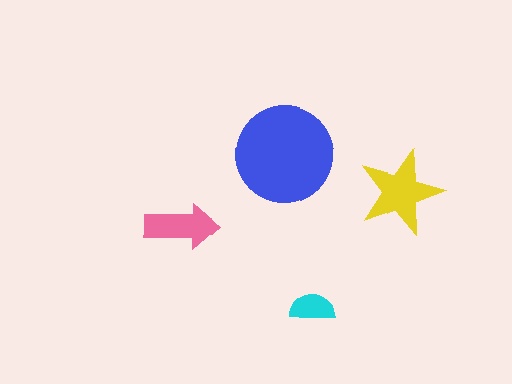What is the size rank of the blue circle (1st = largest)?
1st.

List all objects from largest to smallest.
The blue circle, the yellow star, the pink arrow, the cyan semicircle.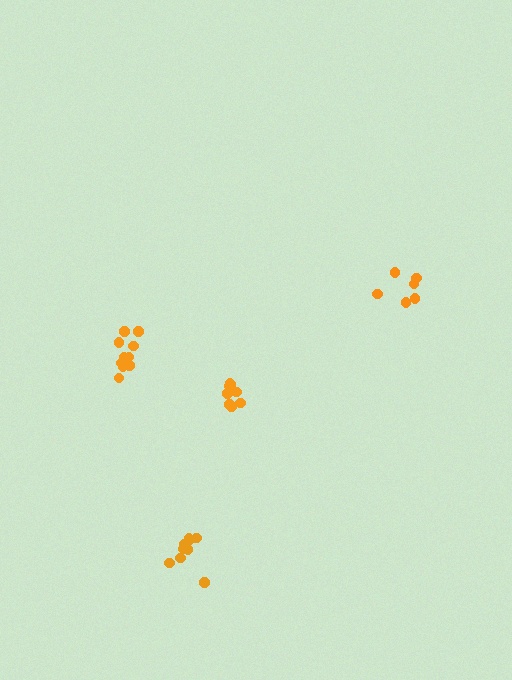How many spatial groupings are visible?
There are 4 spatial groupings.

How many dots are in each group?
Group 1: 8 dots, Group 2: 6 dots, Group 3: 11 dots, Group 4: 9 dots (34 total).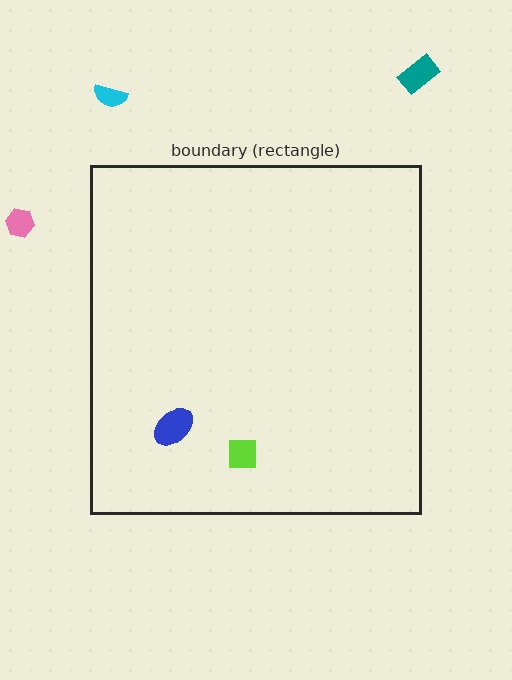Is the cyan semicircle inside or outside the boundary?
Outside.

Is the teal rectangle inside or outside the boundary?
Outside.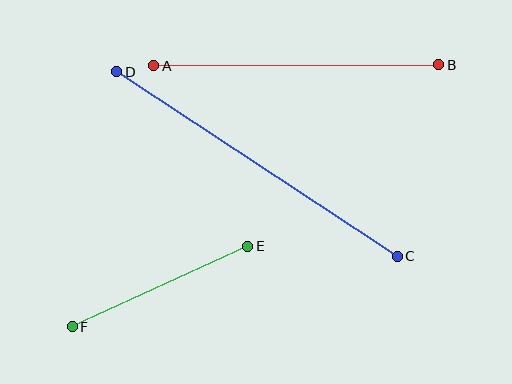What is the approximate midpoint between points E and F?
The midpoint is at approximately (160, 286) pixels.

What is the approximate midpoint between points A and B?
The midpoint is at approximately (296, 65) pixels.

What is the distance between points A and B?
The distance is approximately 285 pixels.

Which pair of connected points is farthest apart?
Points C and D are farthest apart.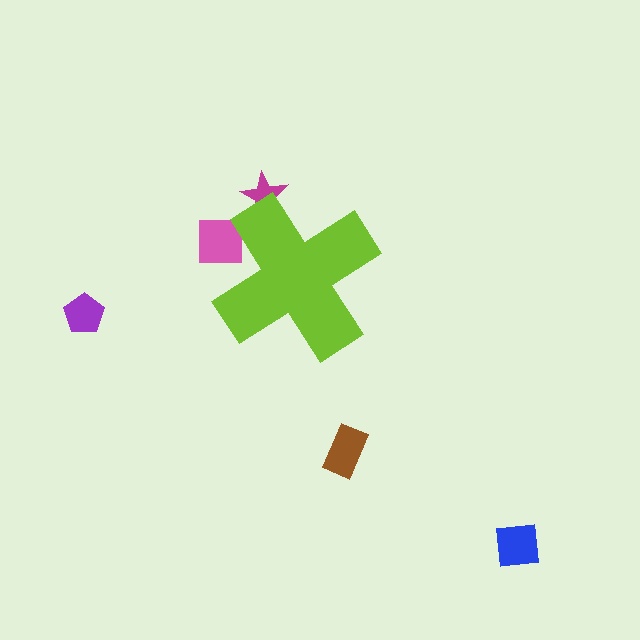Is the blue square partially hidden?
No, the blue square is fully visible.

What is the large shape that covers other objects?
A lime cross.